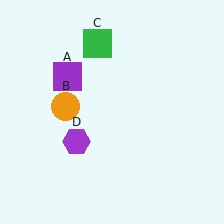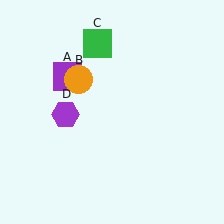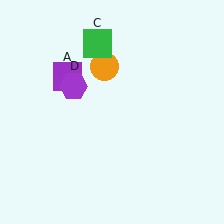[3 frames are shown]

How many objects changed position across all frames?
2 objects changed position: orange circle (object B), purple hexagon (object D).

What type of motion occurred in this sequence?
The orange circle (object B), purple hexagon (object D) rotated clockwise around the center of the scene.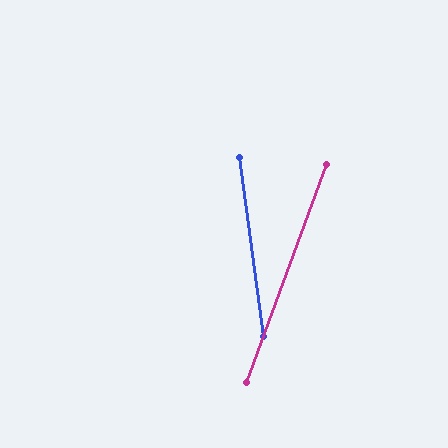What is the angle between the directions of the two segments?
Approximately 28 degrees.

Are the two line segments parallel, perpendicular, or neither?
Neither parallel nor perpendicular — they differ by about 28°.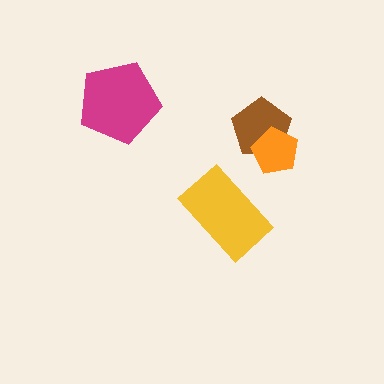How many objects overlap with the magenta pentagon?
0 objects overlap with the magenta pentagon.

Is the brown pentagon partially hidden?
Yes, it is partially covered by another shape.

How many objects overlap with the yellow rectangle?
0 objects overlap with the yellow rectangle.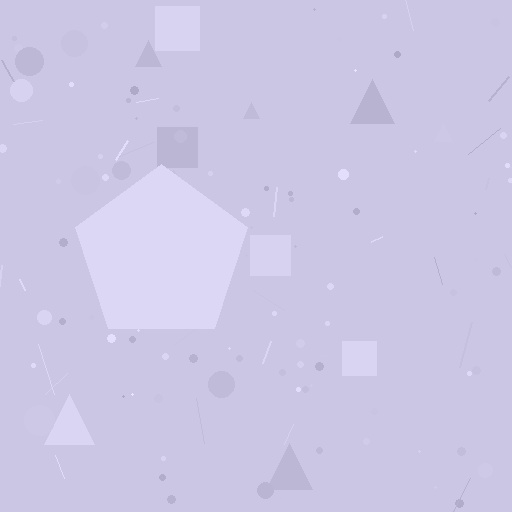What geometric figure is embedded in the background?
A pentagon is embedded in the background.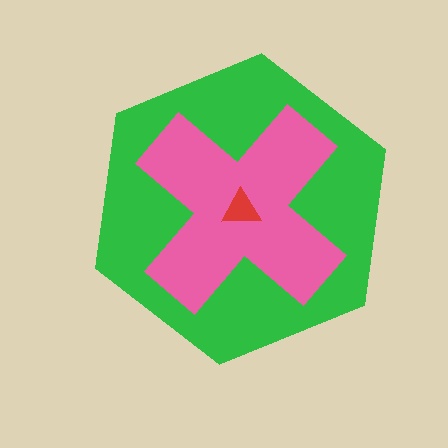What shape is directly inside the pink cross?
The red triangle.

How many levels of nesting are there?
3.